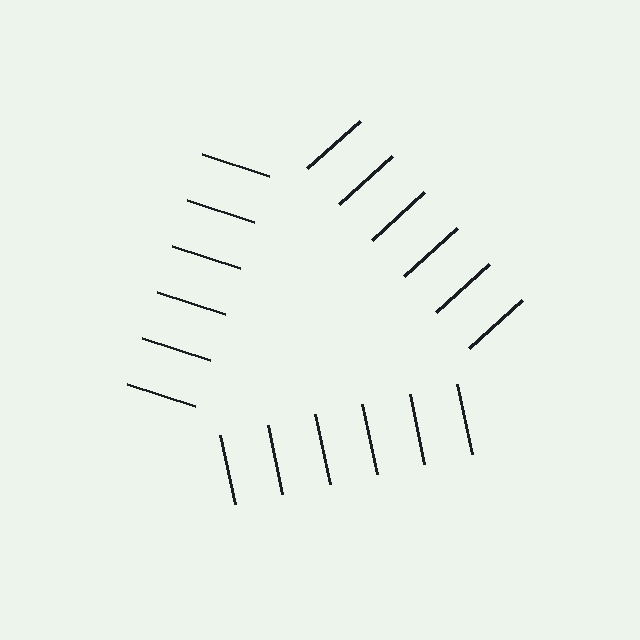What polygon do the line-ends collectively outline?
An illusory triangle — the line segments terminate on its edges but no continuous stroke is drawn.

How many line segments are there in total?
18 — 6 along each of the 3 edges.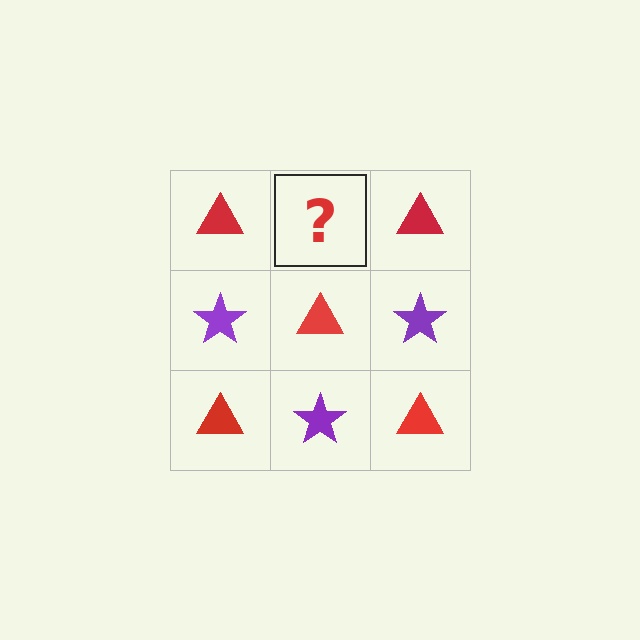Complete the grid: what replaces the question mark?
The question mark should be replaced with a purple star.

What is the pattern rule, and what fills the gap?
The rule is that it alternates red triangle and purple star in a checkerboard pattern. The gap should be filled with a purple star.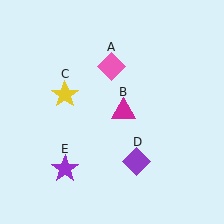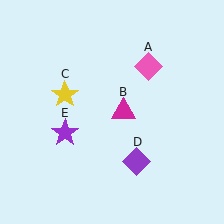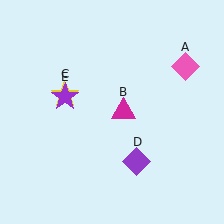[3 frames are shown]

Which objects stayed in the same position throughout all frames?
Magenta triangle (object B) and yellow star (object C) and purple diamond (object D) remained stationary.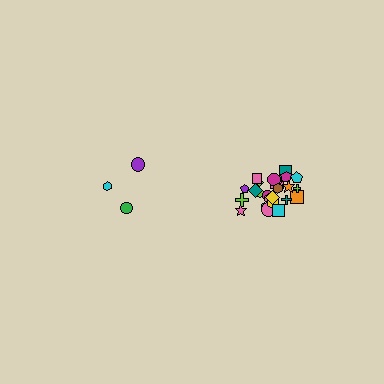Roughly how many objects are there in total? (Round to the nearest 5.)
Roughly 30 objects in total.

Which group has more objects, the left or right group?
The right group.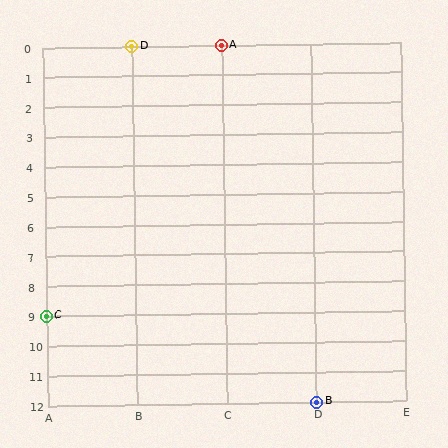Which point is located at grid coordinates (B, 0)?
Point D is at (B, 0).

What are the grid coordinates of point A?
Point A is at grid coordinates (C, 0).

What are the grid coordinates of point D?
Point D is at grid coordinates (B, 0).